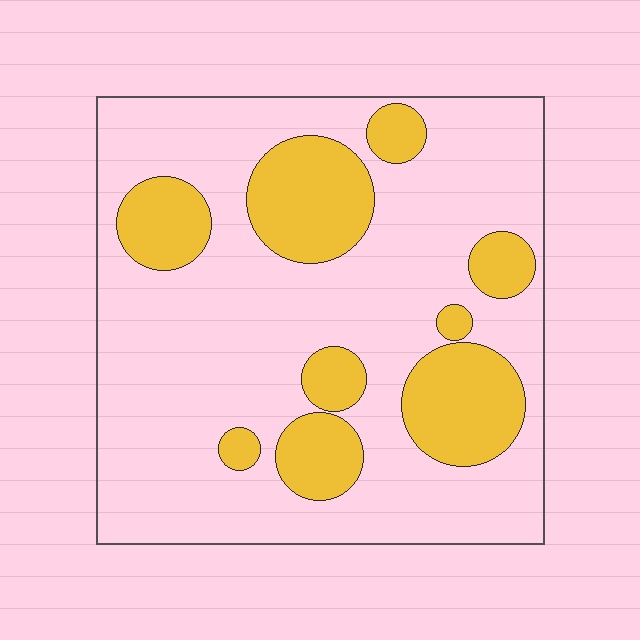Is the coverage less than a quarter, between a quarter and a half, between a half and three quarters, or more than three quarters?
Between a quarter and a half.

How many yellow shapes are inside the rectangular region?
9.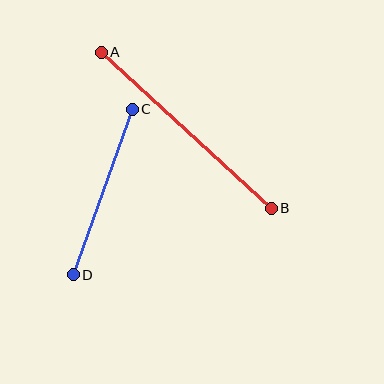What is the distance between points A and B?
The distance is approximately 231 pixels.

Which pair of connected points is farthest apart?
Points A and B are farthest apart.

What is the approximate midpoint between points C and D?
The midpoint is at approximately (103, 192) pixels.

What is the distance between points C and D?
The distance is approximately 176 pixels.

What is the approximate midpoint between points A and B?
The midpoint is at approximately (186, 130) pixels.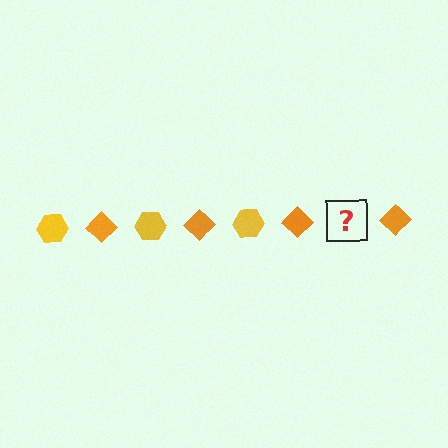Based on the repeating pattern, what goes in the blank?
The blank should be a yellow hexagon.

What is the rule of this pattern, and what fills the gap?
The rule is that the pattern alternates between yellow hexagon and orange diamond. The gap should be filled with a yellow hexagon.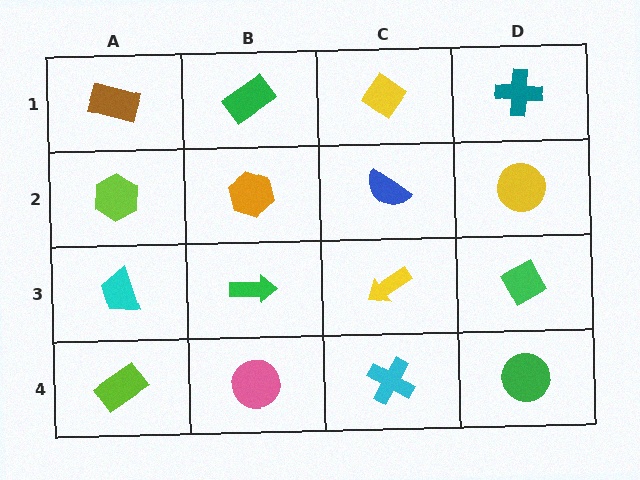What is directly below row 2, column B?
A green arrow.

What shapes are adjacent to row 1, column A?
A lime hexagon (row 2, column A), a green rectangle (row 1, column B).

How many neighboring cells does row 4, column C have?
3.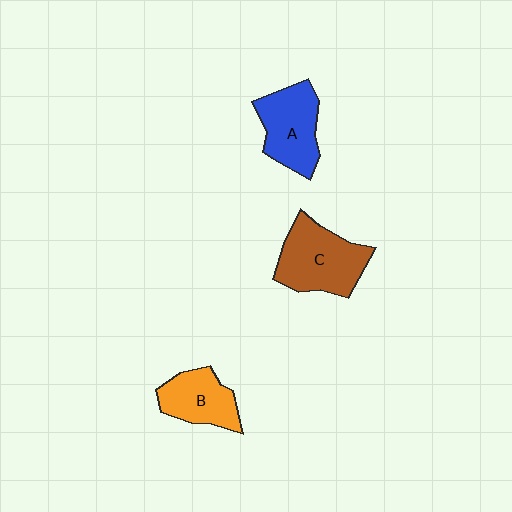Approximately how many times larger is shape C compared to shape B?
Approximately 1.4 times.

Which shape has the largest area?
Shape C (brown).